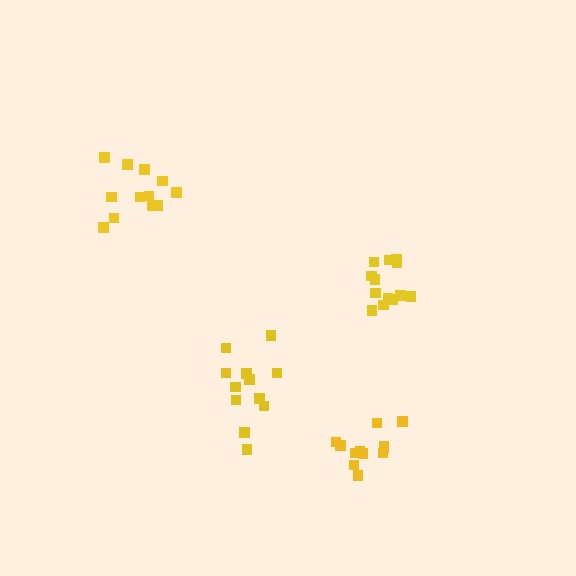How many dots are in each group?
Group 1: 12 dots, Group 2: 12 dots, Group 3: 12 dots, Group 4: 13 dots (49 total).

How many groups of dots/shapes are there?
There are 4 groups.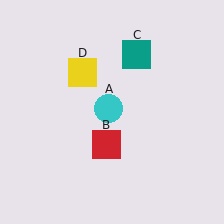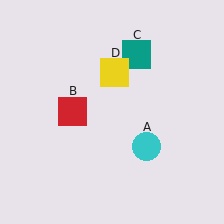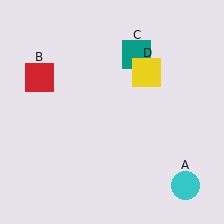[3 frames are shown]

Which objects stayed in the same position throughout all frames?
Teal square (object C) remained stationary.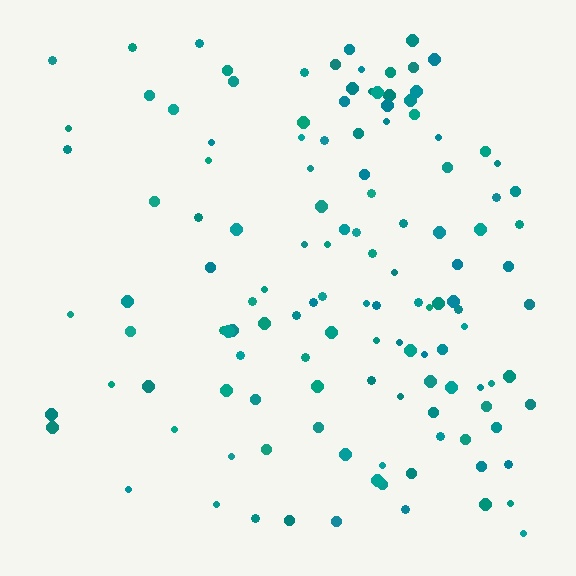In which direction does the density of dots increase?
From left to right, with the right side densest.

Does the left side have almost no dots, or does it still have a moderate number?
Still a moderate number, just noticeably fewer than the right.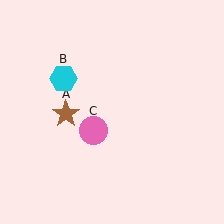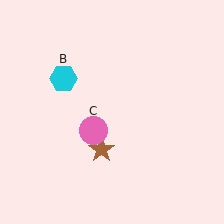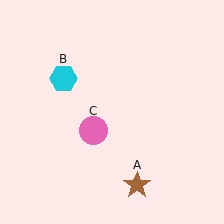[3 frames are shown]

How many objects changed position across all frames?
1 object changed position: brown star (object A).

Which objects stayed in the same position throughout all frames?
Cyan hexagon (object B) and pink circle (object C) remained stationary.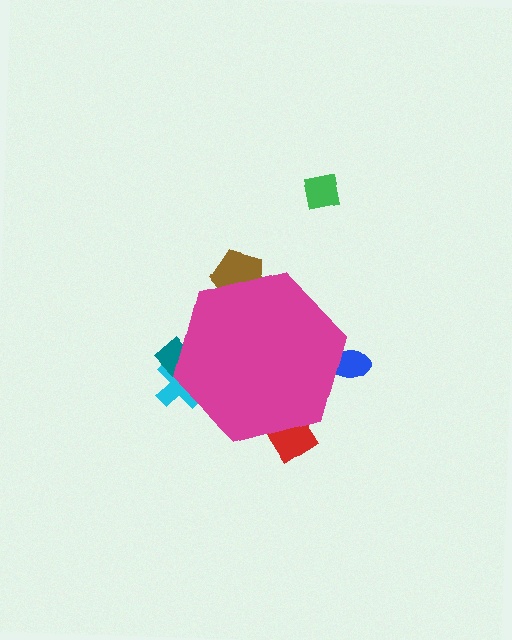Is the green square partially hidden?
No, the green square is fully visible.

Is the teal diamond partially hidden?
Yes, the teal diamond is partially hidden behind the magenta hexagon.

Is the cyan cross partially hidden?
Yes, the cyan cross is partially hidden behind the magenta hexagon.